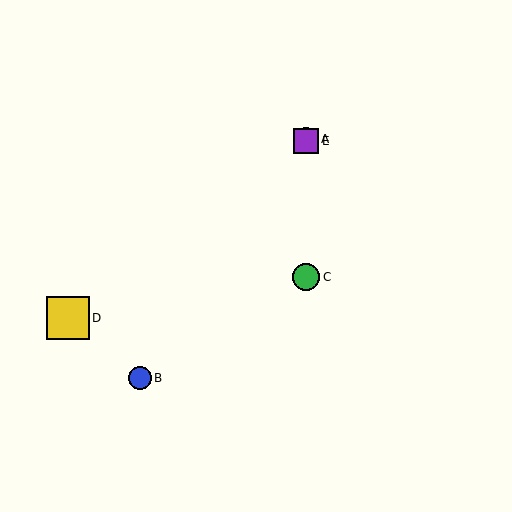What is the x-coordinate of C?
Object C is at x≈306.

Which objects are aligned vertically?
Objects A, C, E are aligned vertically.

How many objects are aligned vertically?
3 objects (A, C, E) are aligned vertically.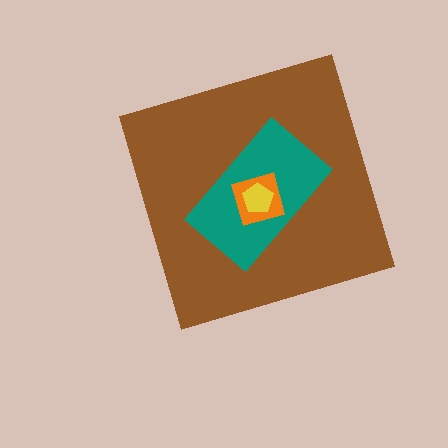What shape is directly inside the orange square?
The yellow pentagon.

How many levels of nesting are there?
4.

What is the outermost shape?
The brown diamond.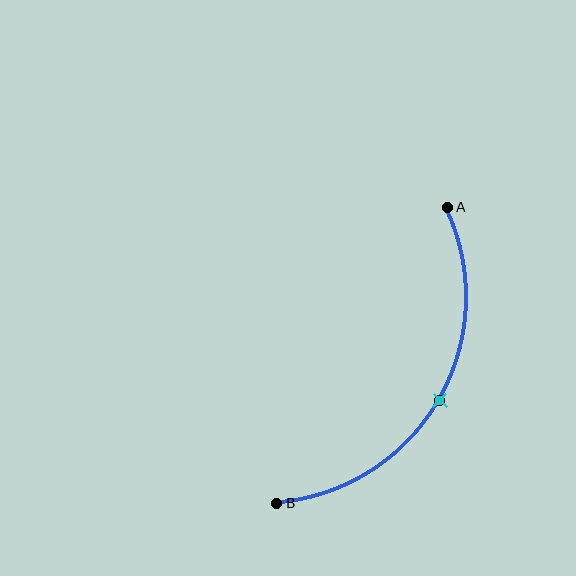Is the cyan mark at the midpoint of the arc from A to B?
Yes. The cyan mark lies on the arc at equal arc-length from both A and B — it is the arc midpoint.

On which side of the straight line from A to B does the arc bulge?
The arc bulges to the right of the straight line connecting A and B.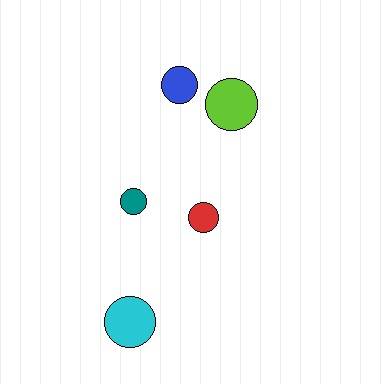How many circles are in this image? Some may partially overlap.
There are 5 circles.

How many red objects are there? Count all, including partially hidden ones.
There is 1 red object.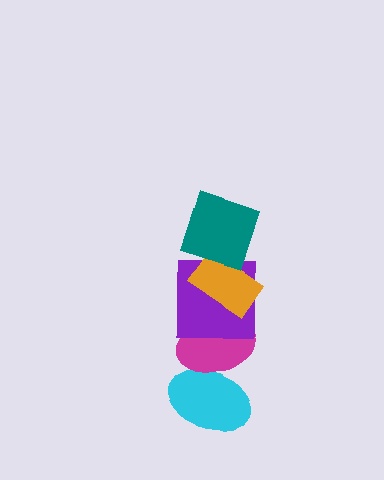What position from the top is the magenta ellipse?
The magenta ellipse is 4th from the top.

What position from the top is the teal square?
The teal square is 1st from the top.